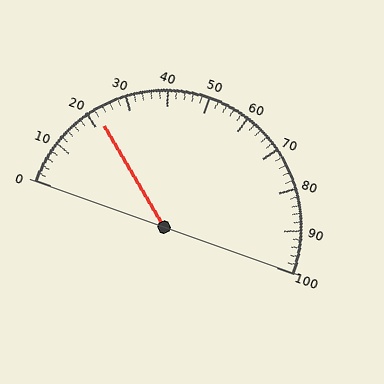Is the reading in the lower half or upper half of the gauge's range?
The reading is in the lower half of the range (0 to 100).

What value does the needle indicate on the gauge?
The needle indicates approximately 22.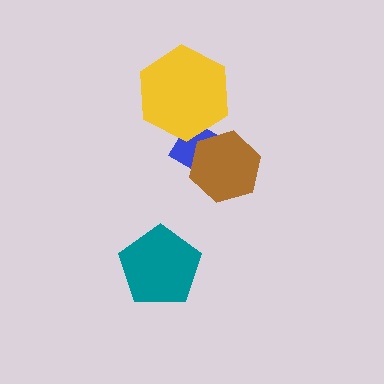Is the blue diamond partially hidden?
Yes, it is partially covered by another shape.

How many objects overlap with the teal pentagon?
0 objects overlap with the teal pentagon.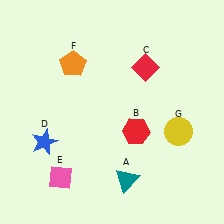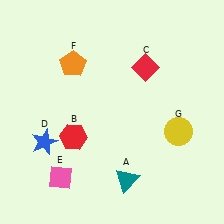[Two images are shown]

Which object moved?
The red hexagon (B) moved left.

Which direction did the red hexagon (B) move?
The red hexagon (B) moved left.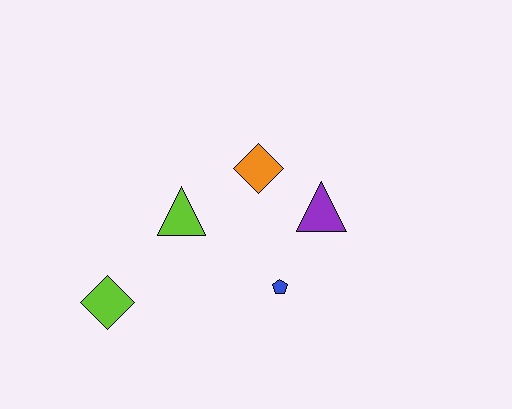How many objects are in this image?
There are 5 objects.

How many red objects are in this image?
There are no red objects.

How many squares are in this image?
There are no squares.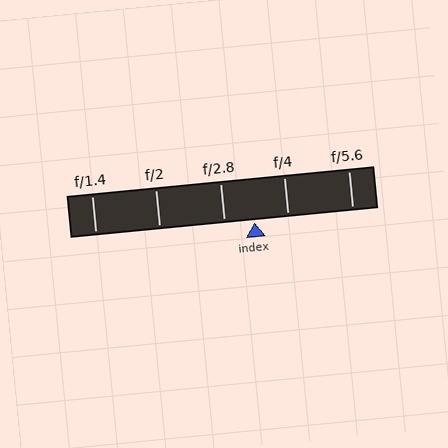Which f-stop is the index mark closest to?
The index mark is closest to f/2.8.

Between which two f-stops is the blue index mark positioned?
The index mark is between f/2.8 and f/4.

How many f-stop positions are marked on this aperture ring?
There are 5 f-stop positions marked.